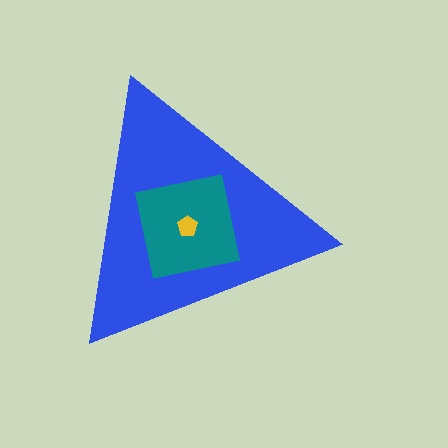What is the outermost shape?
The blue triangle.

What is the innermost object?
The yellow pentagon.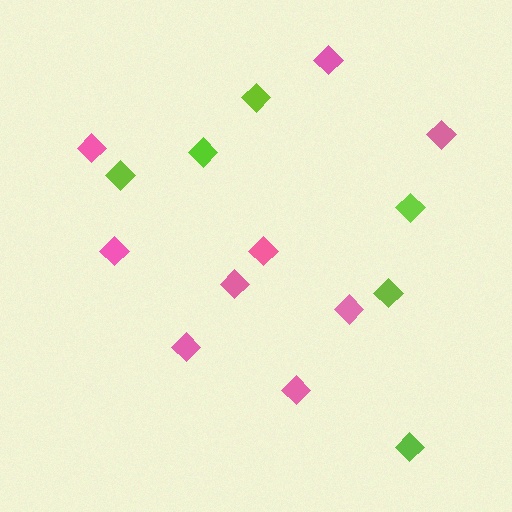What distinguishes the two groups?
There are 2 groups: one group of pink diamonds (9) and one group of lime diamonds (6).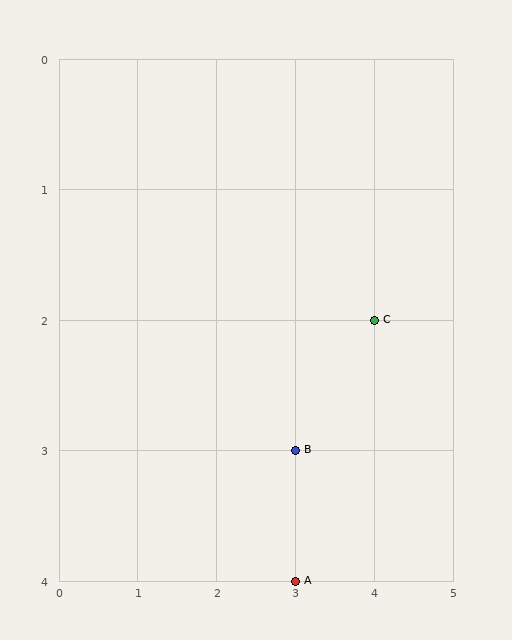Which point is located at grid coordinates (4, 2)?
Point C is at (4, 2).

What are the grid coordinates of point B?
Point B is at grid coordinates (3, 3).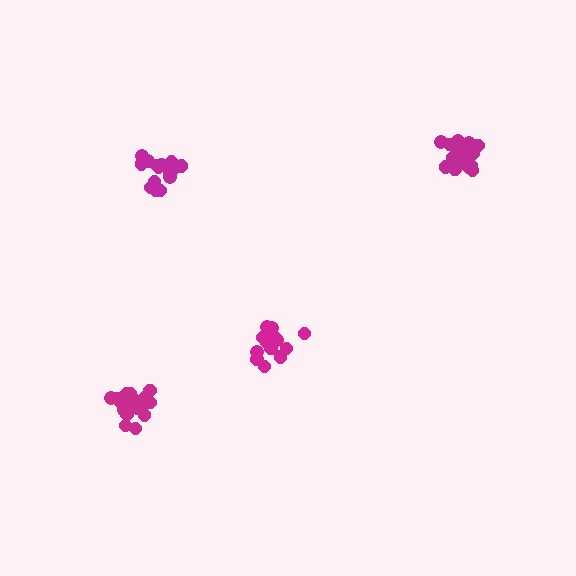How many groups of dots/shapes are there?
There are 4 groups.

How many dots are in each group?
Group 1: 18 dots, Group 2: 20 dots, Group 3: 19 dots, Group 4: 19 dots (76 total).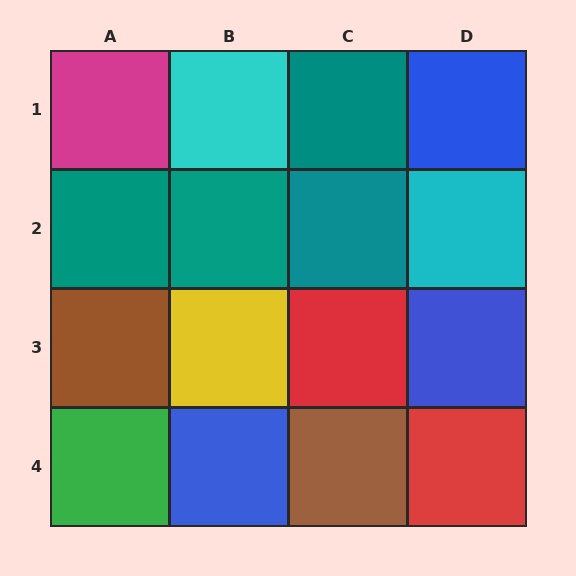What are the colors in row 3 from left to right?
Brown, yellow, red, blue.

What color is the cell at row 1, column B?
Cyan.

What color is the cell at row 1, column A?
Magenta.